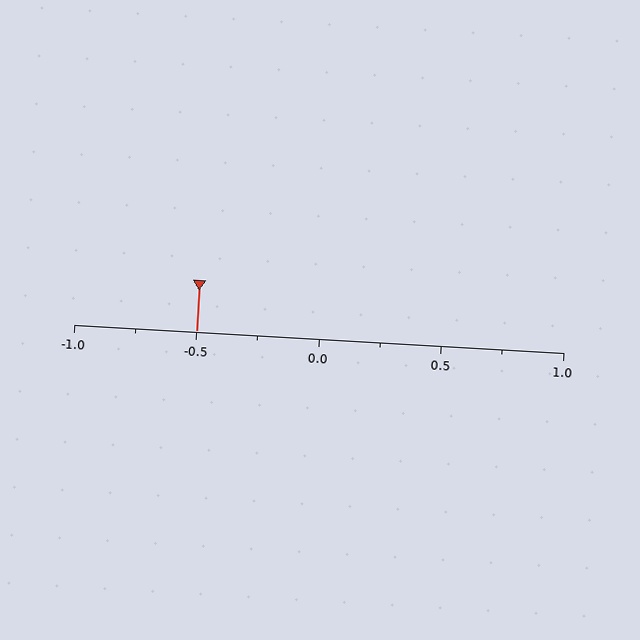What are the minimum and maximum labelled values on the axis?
The axis runs from -1.0 to 1.0.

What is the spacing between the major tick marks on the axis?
The major ticks are spaced 0.5 apart.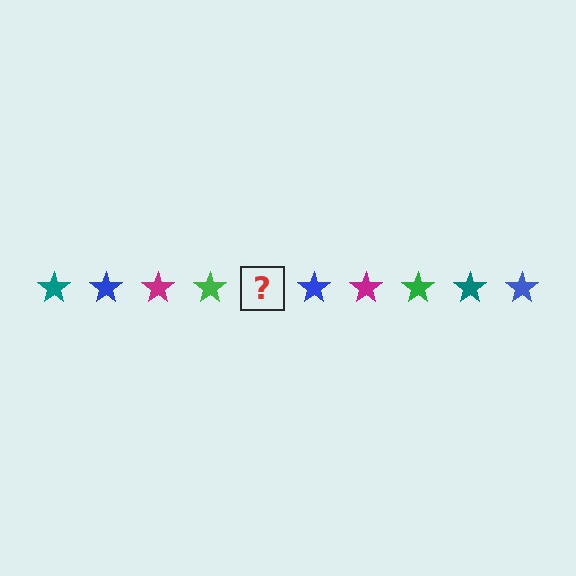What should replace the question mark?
The question mark should be replaced with a teal star.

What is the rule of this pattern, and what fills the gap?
The rule is that the pattern cycles through teal, blue, magenta, green stars. The gap should be filled with a teal star.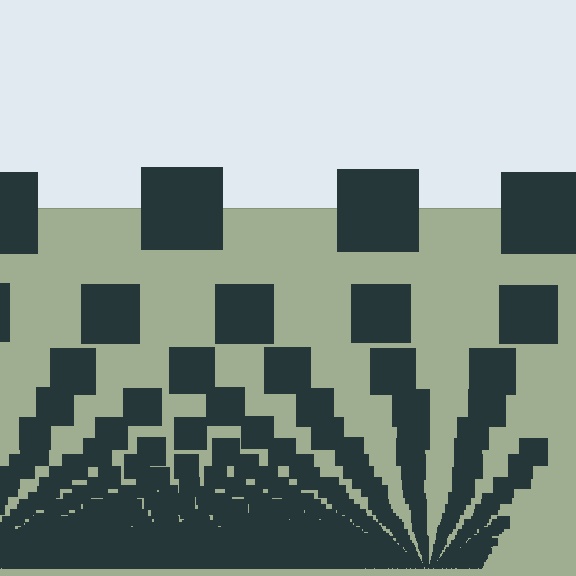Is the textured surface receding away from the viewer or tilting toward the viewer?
The surface appears to tilt toward the viewer. Texture elements get larger and sparser toward the top.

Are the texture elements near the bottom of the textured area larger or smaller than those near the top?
Smaller. The gradient is inverted — elements near the bottom are smaller and denser.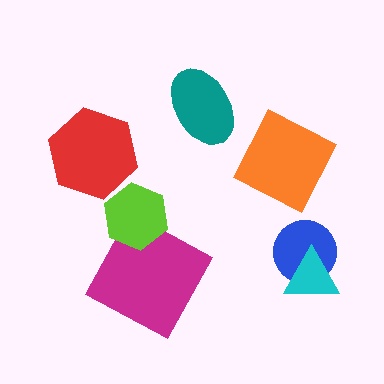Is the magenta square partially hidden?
Yes, it is partially covered by another shape.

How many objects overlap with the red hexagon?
0 objects overlap with the red hexagon.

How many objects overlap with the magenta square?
1 object overlaps with the magenta square.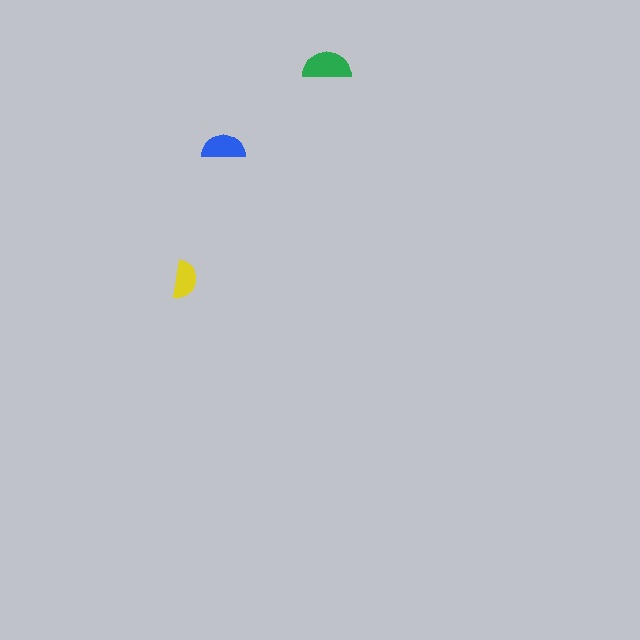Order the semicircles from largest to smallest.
the green one, the blue one, the yellow one.